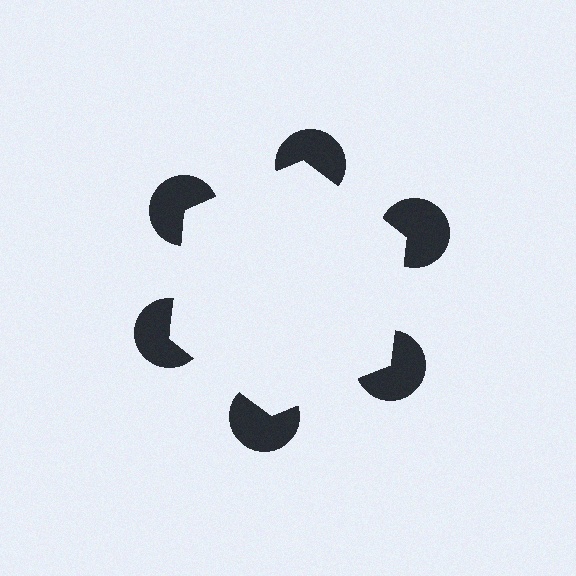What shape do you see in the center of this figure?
An illusory hexagon — its edges are inferred from the aligned wedge cuts in the pac-man discs, not physically drawn.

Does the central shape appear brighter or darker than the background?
It typically appears slightly brighter than the background, even though no actual brightness change is drawn.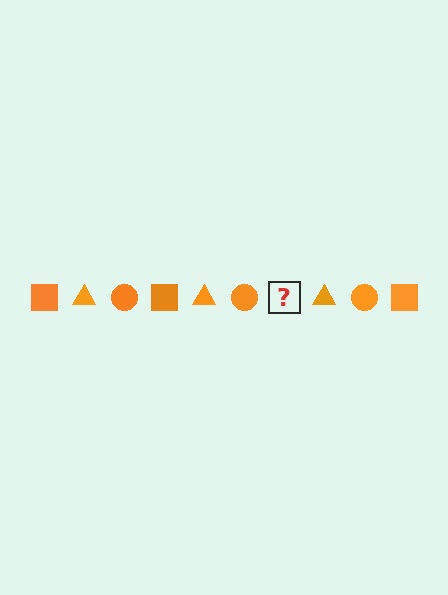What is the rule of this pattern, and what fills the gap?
The rule is that the pattern cycles through square, triangle, circle shapes in orange. The gap should be filled with an orange square.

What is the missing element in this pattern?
The missing element is an orange square.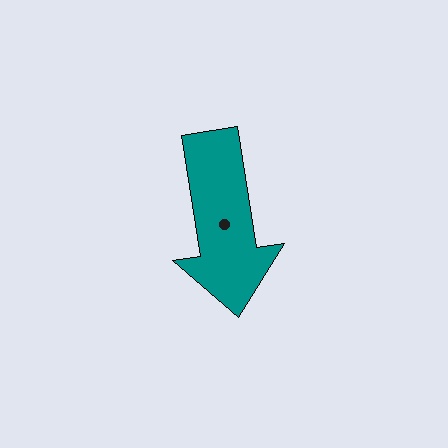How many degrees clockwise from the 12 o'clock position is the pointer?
Approximately 171 degrees.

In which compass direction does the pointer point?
South.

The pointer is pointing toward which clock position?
Roughly 6 o'clock.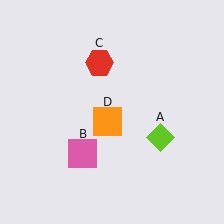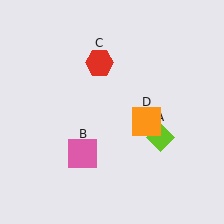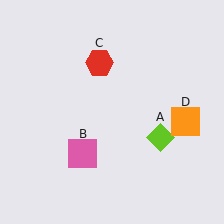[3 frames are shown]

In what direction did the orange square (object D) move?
The orange square (object D) moved right.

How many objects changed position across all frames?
1 object changed position: orange square (object D).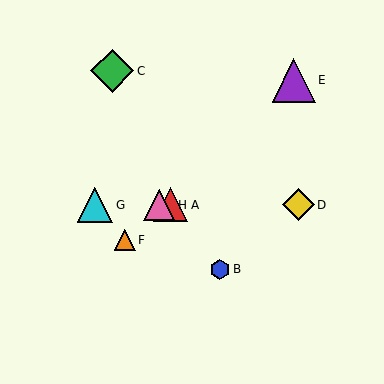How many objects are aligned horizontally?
4 objects (A, D, G, H) are aligned horizontally.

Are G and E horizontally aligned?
No, G is at y≈205 and E is at y≈80.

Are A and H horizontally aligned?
Yes, both are at y≈205.